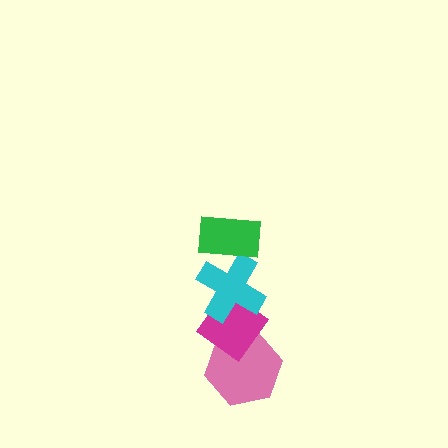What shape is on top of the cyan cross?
The green rectangle is on top of the cyan cross.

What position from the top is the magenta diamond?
The magenta diamond is 3rd from the top.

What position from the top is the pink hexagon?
The pink hexagon is 4th from the top.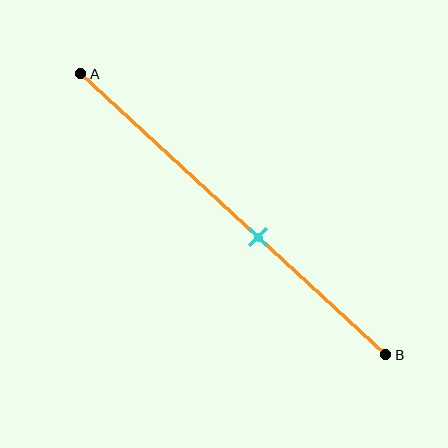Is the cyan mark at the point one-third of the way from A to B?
No, the mark is at about 60% from A, not at the 33% one-third point.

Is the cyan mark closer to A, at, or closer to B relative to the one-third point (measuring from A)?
The cyan mark is closer to point B than the one-third point of segment AB.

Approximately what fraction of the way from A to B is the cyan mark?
The cyan mark is approximately 60% of the way from A to B.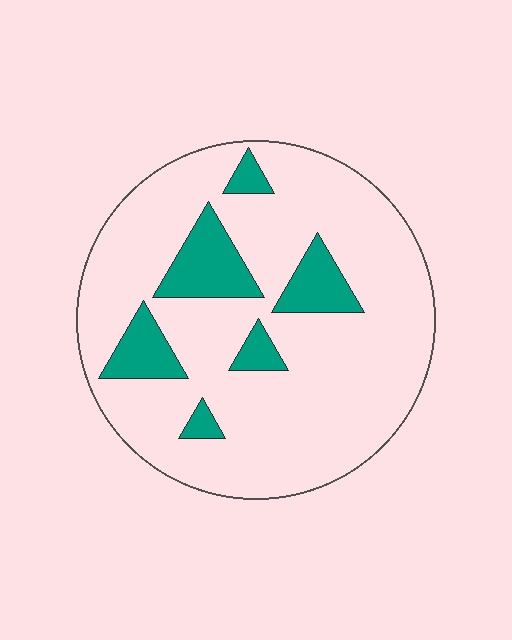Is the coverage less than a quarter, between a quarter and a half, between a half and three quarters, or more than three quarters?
Less than a quarter.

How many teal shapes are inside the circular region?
6.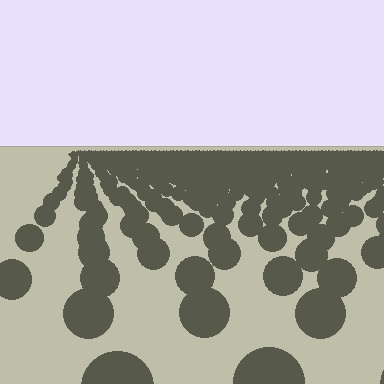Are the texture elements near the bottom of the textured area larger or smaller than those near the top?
Larger. Near the bottom, elements are closer to the viewer and appear at a bigger on-screen size.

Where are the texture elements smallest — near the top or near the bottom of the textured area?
Near the top.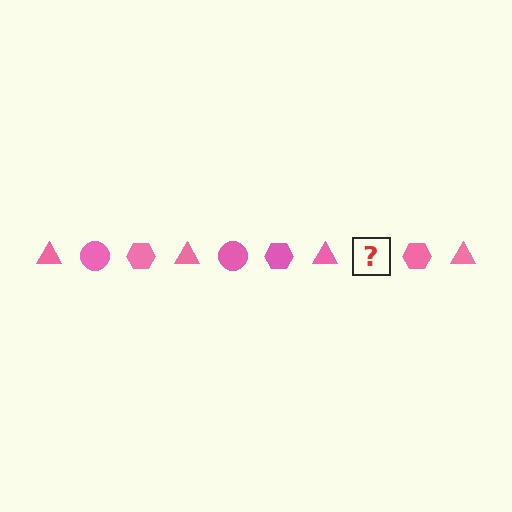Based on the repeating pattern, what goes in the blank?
The blank should be a pink circle.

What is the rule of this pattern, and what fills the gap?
The rule is that the pattern cycles through triangle, circle, hexagon shapes in pink. The gap should be filled with a pink circle.